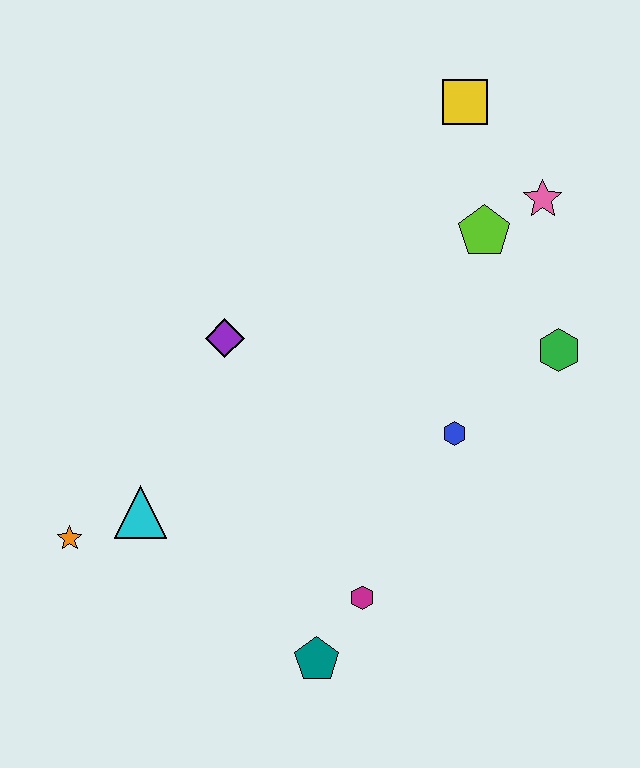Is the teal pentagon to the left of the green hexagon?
Yes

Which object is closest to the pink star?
The lime pentagon is closest to the pink star.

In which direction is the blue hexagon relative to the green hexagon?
The blue hexagon is to the left of the green hexagon.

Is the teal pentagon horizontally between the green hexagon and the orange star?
Yes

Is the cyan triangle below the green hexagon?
Yes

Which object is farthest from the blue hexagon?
The orange star is farthest from the blue hexagon.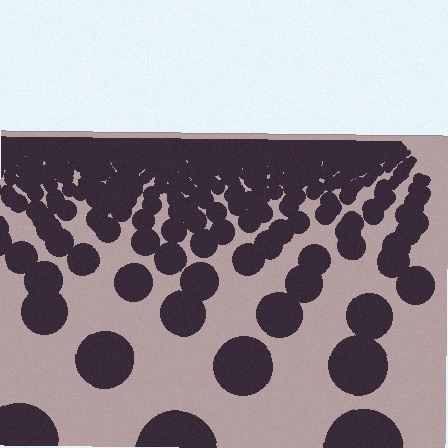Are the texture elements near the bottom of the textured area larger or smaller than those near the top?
Larger. Near the bottom, elements are closer to the viewer and appear at a bigger on-screen size.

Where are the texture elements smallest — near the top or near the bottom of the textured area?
Near the top.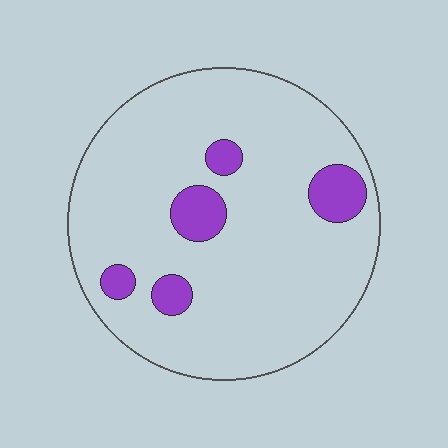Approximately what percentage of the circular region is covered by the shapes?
Approximately 10%.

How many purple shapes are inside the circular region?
5.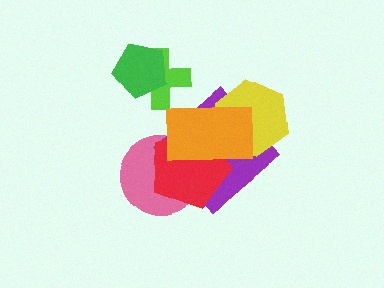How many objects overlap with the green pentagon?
1 object overlaps with the green pentagon.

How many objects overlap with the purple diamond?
4 objects overlap with the purple diamond.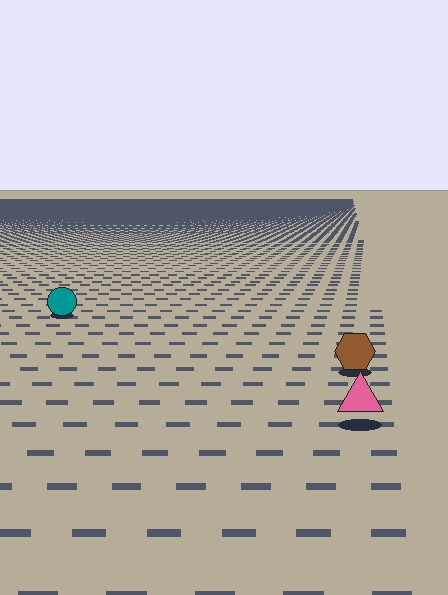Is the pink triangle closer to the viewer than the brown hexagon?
Yes. The pink triangle is closer — you can tell from the texture gradient: the ground texture is coarser near it.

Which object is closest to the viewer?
The pink triangle is closest. The texture marks near it are larger and more spread out.